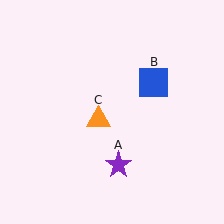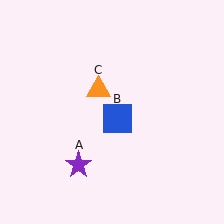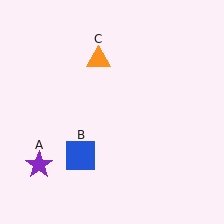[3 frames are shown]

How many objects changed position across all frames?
3 objects changed position: purple star (object A), blue square (object B), orange triangle (object C).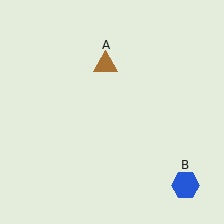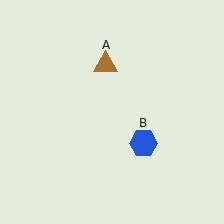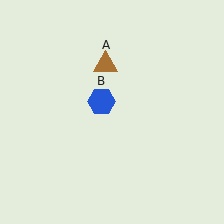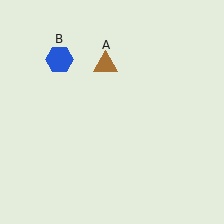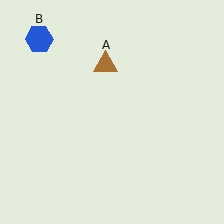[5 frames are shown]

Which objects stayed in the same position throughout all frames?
Brown triangle (object A) remained stationary.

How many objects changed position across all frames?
1 object changed position: blue hexagon (object B).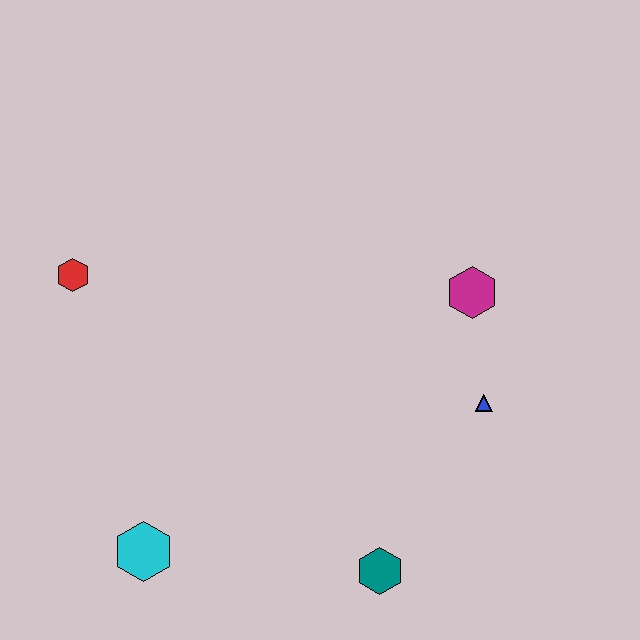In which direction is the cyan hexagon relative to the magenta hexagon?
The cyan hexagon is to the left of the magenta hexagon.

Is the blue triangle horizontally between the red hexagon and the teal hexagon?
No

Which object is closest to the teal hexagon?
The blue triangle is closest to the teal hexagon.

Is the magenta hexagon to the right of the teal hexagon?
Yes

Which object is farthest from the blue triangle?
The red hexagon is farthest from the blue triangle.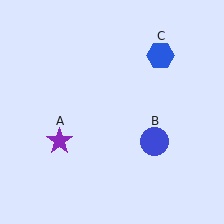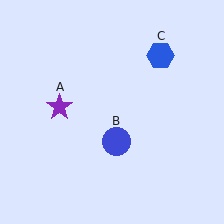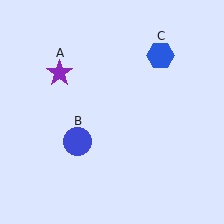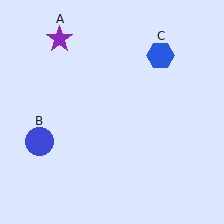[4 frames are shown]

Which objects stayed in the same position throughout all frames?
Blue hexagon (object C) remained stationary.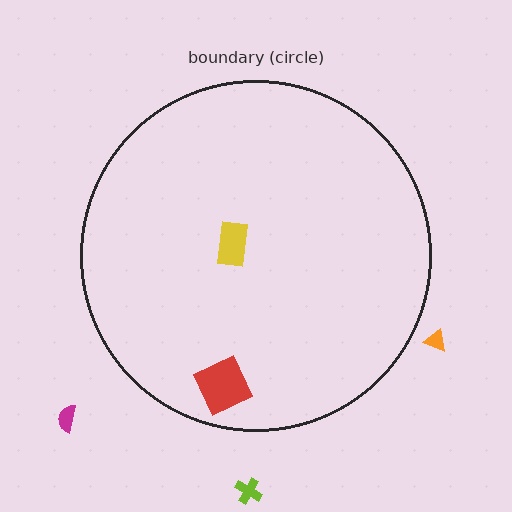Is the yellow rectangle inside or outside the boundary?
Inside.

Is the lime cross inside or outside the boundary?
Outside.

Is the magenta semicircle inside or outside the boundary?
Outside.